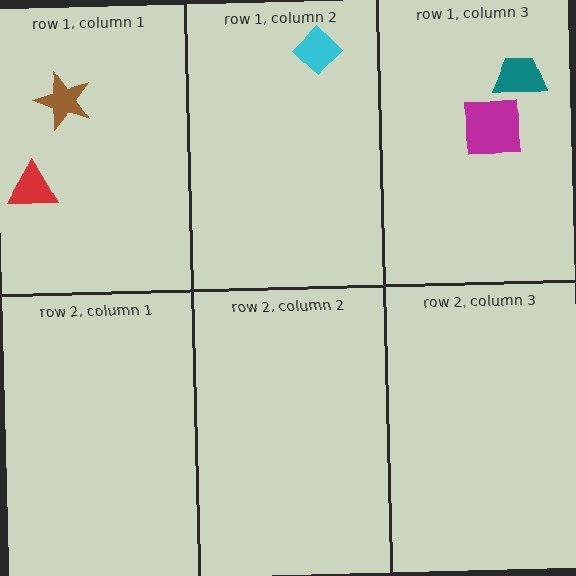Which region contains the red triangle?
The row 1, column 1 region.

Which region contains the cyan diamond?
The row 1, column 2 region.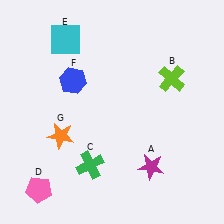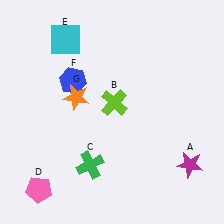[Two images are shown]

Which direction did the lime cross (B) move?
The lime cross (B) moved left.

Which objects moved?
The objects that moved are: the magenta star (A), the lime cross (B), the orange star (G).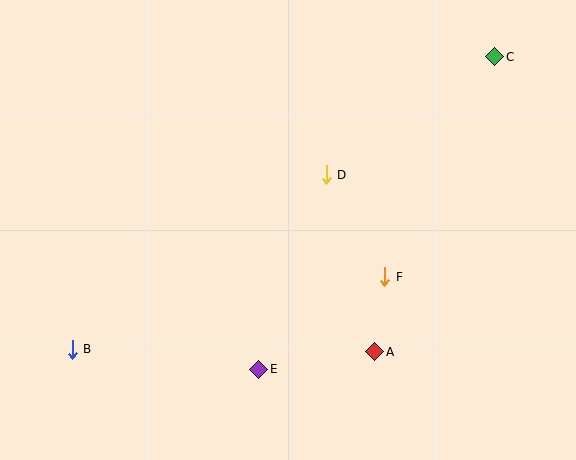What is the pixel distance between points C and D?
The distance between C and D is 206 pixels.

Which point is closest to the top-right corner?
Point C is closest to the top-right corner.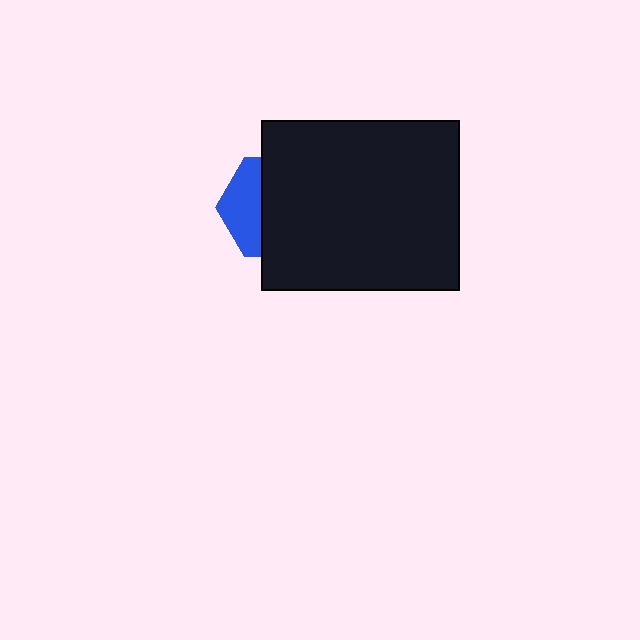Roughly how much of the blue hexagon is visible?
A small part of it is visible (roughly 37%).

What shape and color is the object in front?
The object in front is a black rectangle.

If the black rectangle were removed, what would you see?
You would see the complete blue hexagon.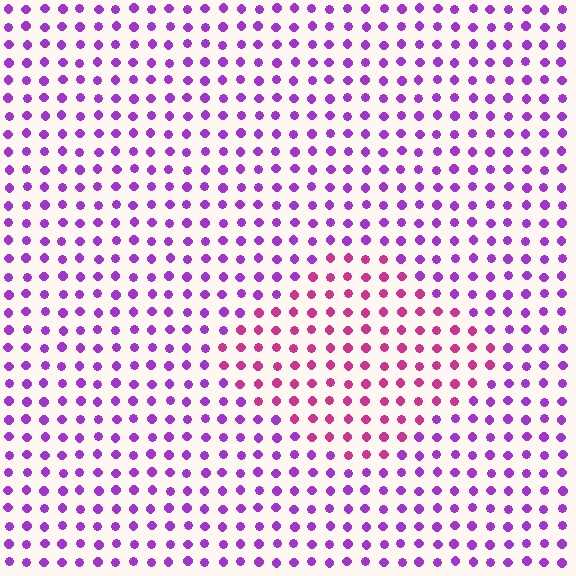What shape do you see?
I see a diamond.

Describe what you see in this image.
The image is filled with small purple elements in a uniform arrangement. A diamond-shaped region is visible where the elements are tinted to a slightly different hue, forming a subtle color boundary.